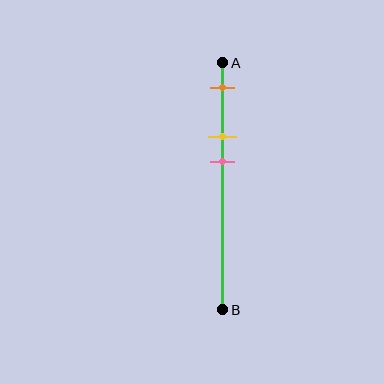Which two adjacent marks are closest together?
The yellow and pink marks are the closest adjacent pair.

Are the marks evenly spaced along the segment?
Yes, the marks are approximately evenly spaced.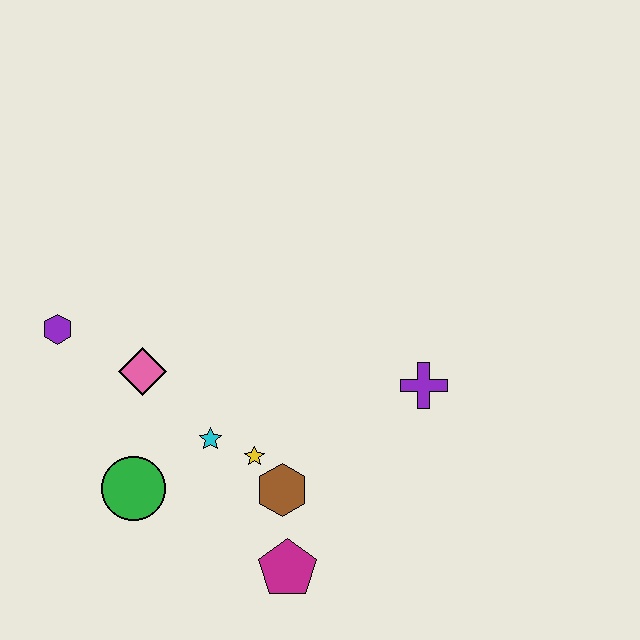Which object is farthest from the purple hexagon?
The purple cross is farthest from the purple hexagon.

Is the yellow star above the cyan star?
No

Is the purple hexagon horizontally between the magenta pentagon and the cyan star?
No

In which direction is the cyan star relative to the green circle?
The cyan star is to the right of the green circle.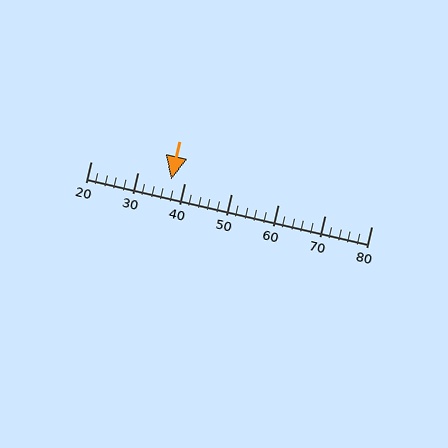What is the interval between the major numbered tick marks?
The major tick marks are spaced 10 units apart.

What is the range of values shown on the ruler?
The ruler shows values from 20 to 80.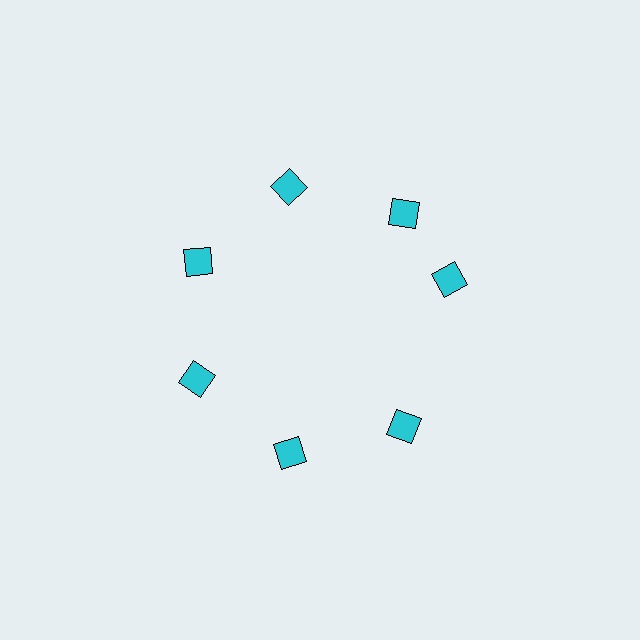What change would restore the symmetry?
The symmetry would be restored by rotating it back into even spacing with its neighbors so that all 7 diamonds sit at equal angles and equal distance from the center.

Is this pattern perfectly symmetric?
No. The 7 cyan diamonds are arranged in a ring, but one element near the 3 o'clock position is rotated out of alignment along the ring, breaking the 7-fold rotational symmetry.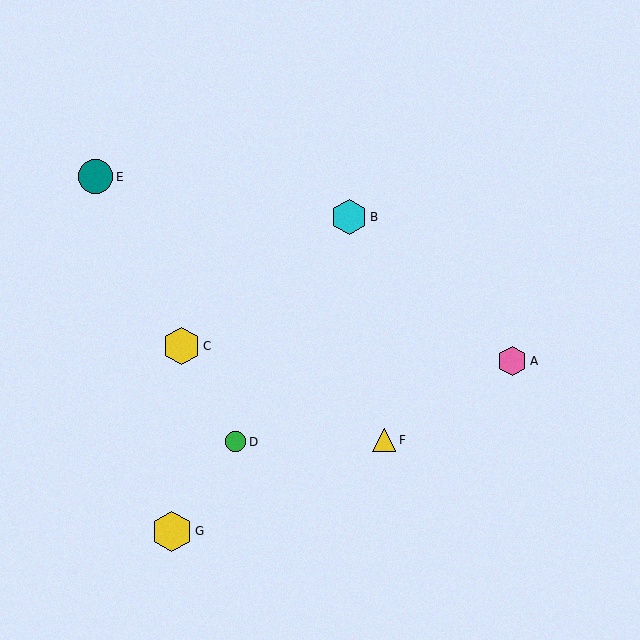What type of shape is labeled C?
Shape C is a yellow hexagon.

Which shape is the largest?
The yellow hexagon (labeled G) is the largest.